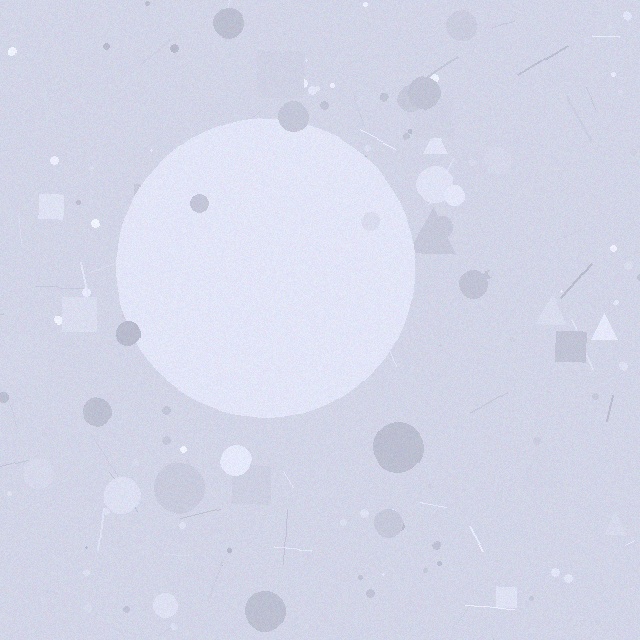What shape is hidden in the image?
A circle is hidden in the image.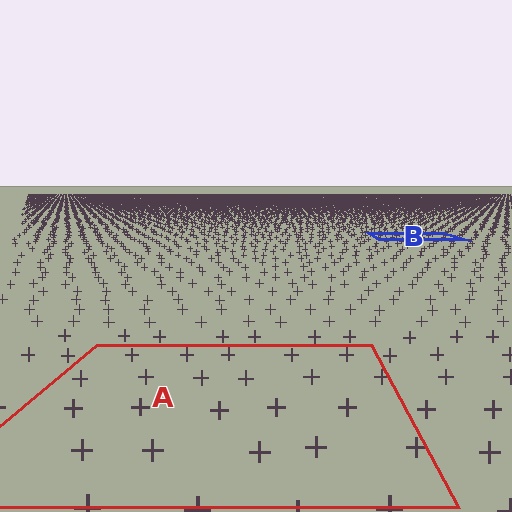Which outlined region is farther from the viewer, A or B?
Region B is farther from the viewer — the texture elements inside it appear smaller and more densely packed.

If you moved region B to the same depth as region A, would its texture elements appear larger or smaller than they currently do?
They would appear larger. At a closer depth, the same texture elements are projected at a bigger on-screen size.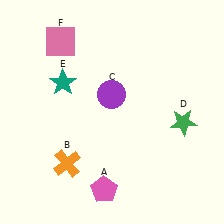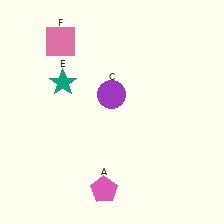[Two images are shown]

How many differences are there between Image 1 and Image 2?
There are 2 differences between the two images.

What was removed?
The green star (D), the orange cross (B) were removed in Image 2.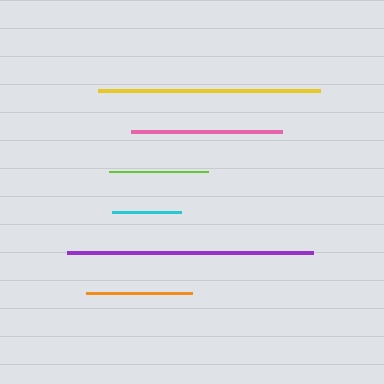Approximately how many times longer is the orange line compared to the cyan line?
The orange line is approximately 1.5 times the length of the cyan line.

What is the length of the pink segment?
The pink segment is approximately 151 pixels long.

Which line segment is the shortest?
The cyan line is the shortest at approximately 69 pixels.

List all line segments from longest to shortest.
From longest to shortest: purple, yellow, pink, orange, lime, cyan.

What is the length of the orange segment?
The orange segment is approximately 107 pixels long.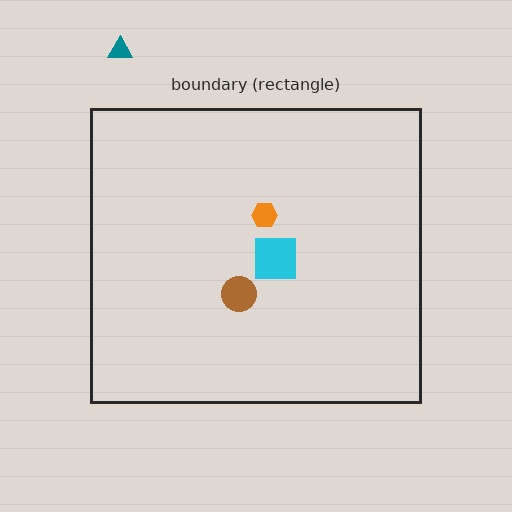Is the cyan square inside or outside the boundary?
Inside.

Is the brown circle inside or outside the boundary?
Inside.